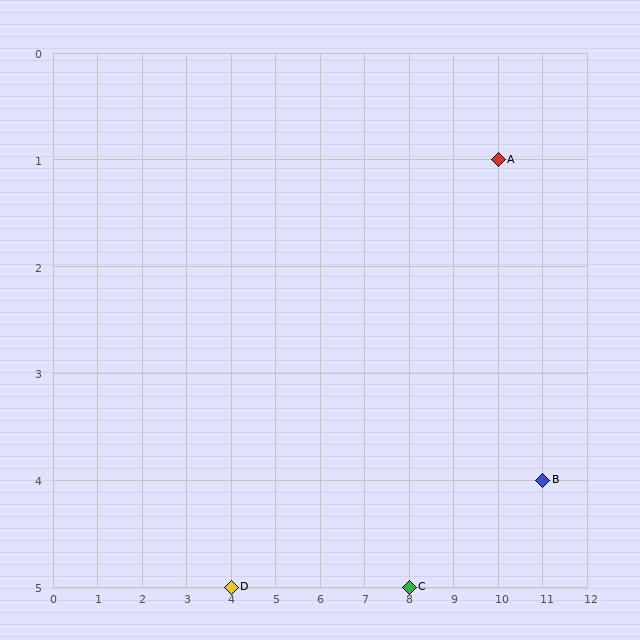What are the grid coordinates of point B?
Point B is at grid coordinates (11, 4).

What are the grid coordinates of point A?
Point A is at grid coordinates (10, 1).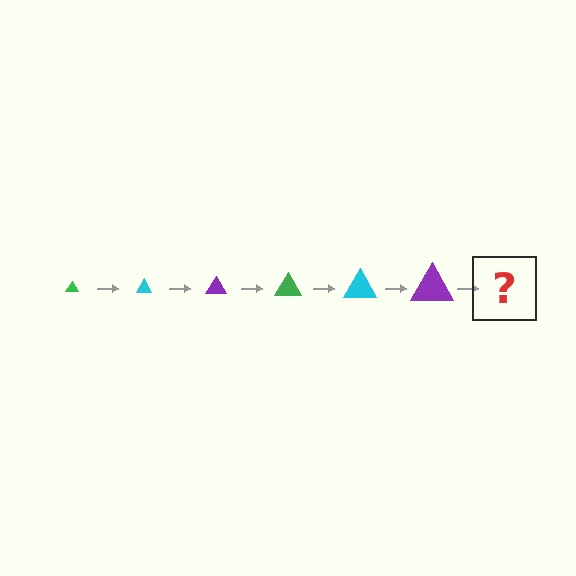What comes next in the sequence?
The next element should be a green triangle, larger than the previous one.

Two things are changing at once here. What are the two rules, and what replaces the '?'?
The two rules are that the triangle grows larger each step and the color cycles through green, cyan, and purple. The '?' should be a green triangle, larger than the previous one.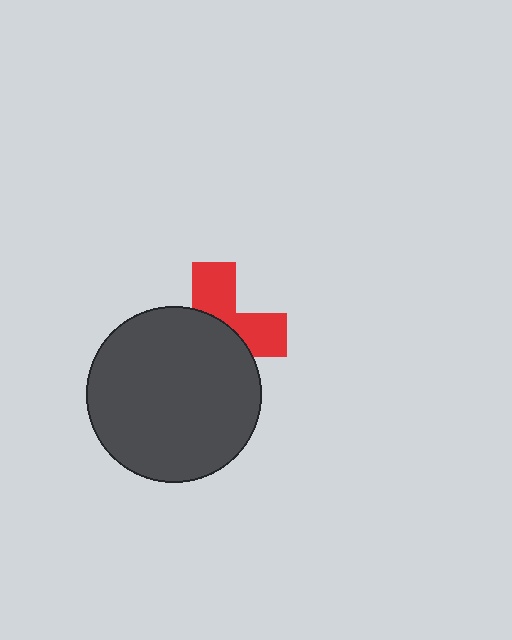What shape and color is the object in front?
The object in front is a dark gray circle.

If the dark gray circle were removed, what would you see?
You would see the complete red cross.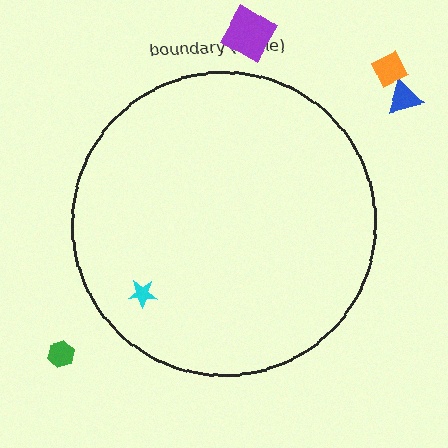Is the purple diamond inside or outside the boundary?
Outside.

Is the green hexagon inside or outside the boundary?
Outside.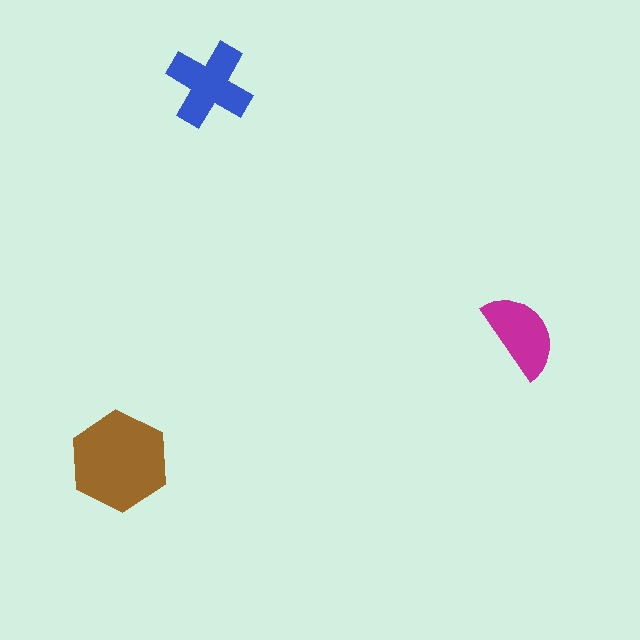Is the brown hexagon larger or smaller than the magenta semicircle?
Larger.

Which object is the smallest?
The magenta semicircle.